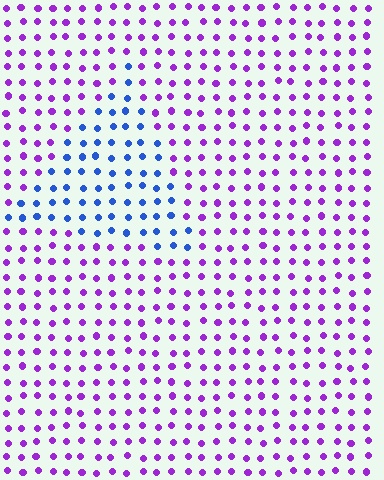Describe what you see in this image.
The image is filled with small purple elements in a uniform arrangement. A triangle-shaped region is visible where the elements are tinted to a slightly different hue, forming a subtle color boundary.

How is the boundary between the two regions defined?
The boundary is defined purely by a slight shift in hue (about 59 degrees). Spacing, size, and orientation are identical on both sides.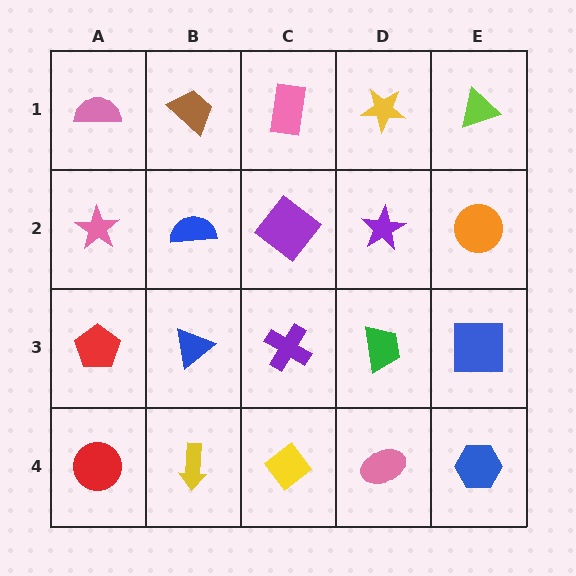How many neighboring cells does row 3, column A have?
3.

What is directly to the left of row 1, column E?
A yellow star.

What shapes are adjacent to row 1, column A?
A pink star (row 2, column A), a brown trapezoid (row 1, column B).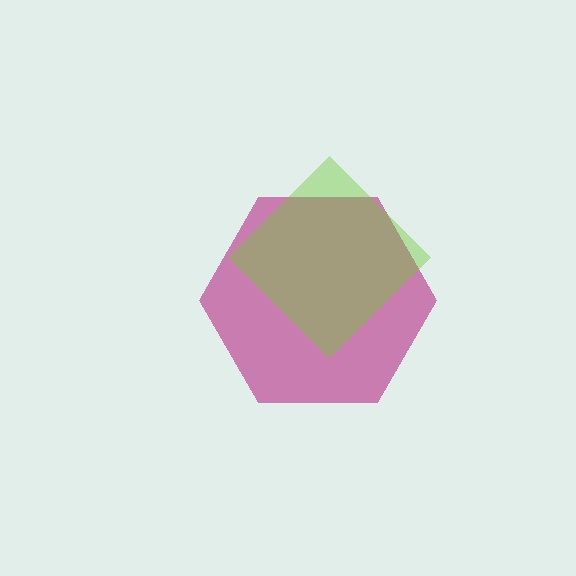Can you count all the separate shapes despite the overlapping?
Yes, there are 2 separate shapes.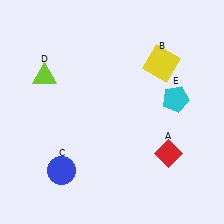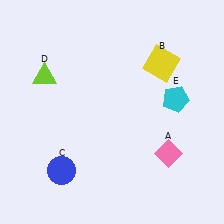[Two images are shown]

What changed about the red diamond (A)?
In Image 1, A is red. In Image 2, it changed to pink.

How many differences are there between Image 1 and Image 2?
There is 1 difference between the two images.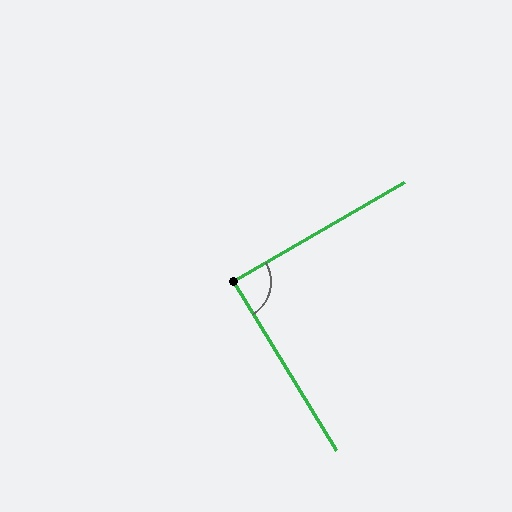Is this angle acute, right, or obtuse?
It is approximately a right angle.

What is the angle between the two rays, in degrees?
Approximately 89 degrees.